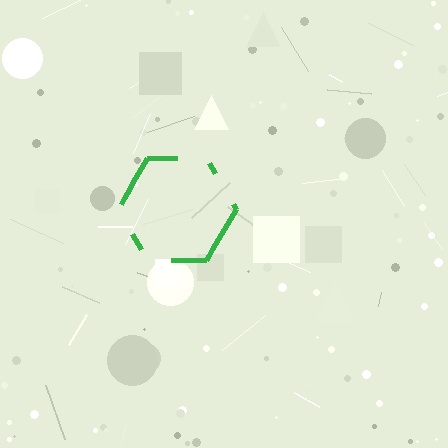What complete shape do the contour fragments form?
The contour fragments form a hexagon.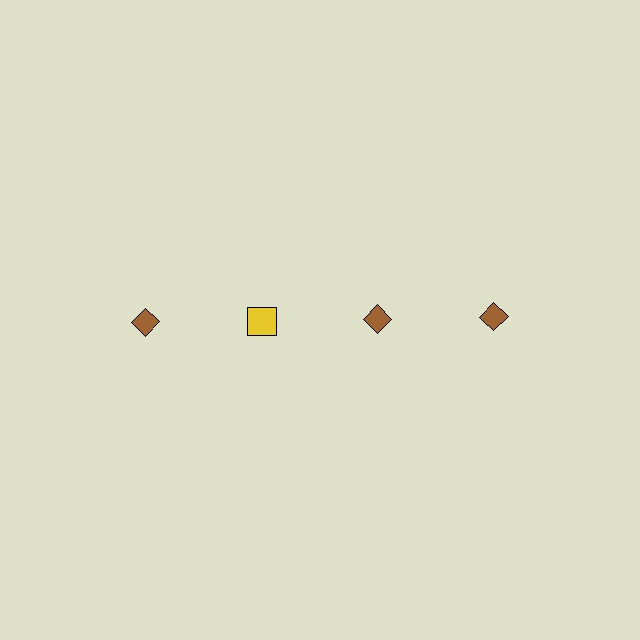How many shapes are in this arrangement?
There are 4 shapes arranged in a grid pattern.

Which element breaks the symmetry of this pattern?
The yellow square in the top row, second from left column breaks the symmetry. All other shapes are brown diamonds.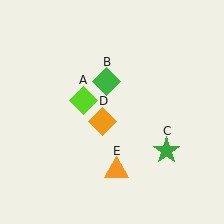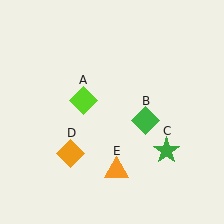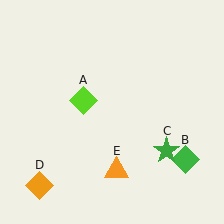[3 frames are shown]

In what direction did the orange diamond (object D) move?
The orange diamond (object D) moved down and to the left.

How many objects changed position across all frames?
2 objects changed position: green diamond (object B), orange diamond (object D).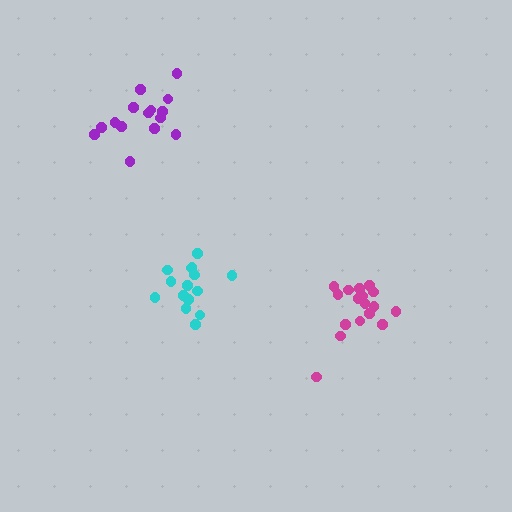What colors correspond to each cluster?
The clusters are colored: cyan, purple, magenta.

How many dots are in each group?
Group 1: 15 dots, Group 2: 15 dots, Group 3: 17 dots (47 total).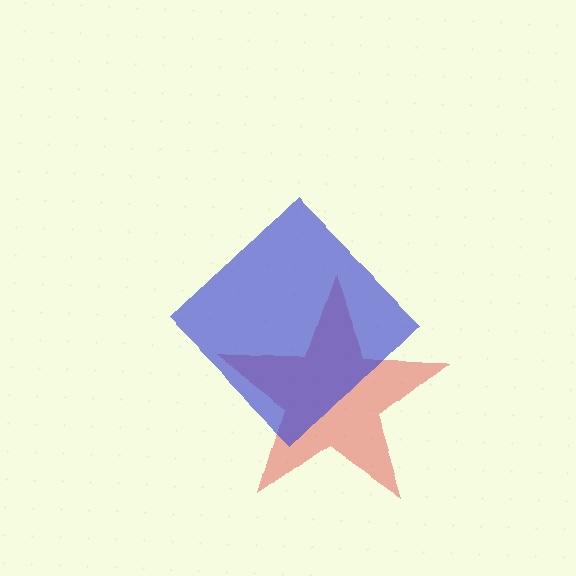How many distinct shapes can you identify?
There are 2 distinct shapes: a red star, a blue diamond.